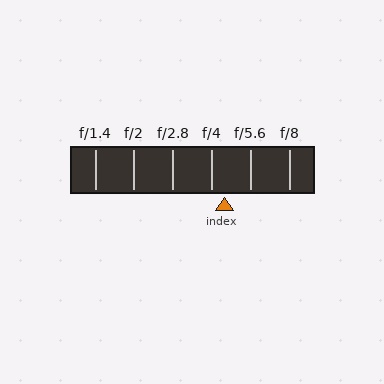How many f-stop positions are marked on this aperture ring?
There are 6 f-stop positions marked.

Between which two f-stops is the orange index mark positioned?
The index mark is between f/4 and f/5.6.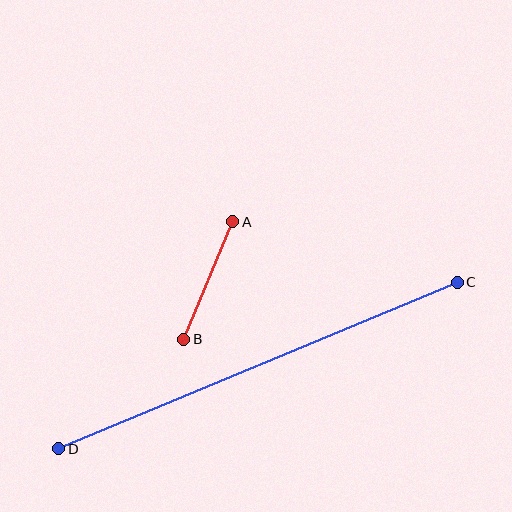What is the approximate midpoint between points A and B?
The midpoint is at approximately (208, 280) pixels.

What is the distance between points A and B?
The distance is approximately 127 pixels.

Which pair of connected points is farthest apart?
Points C and D are farthest apart.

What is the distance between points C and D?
The distance is approximately 432 pixels.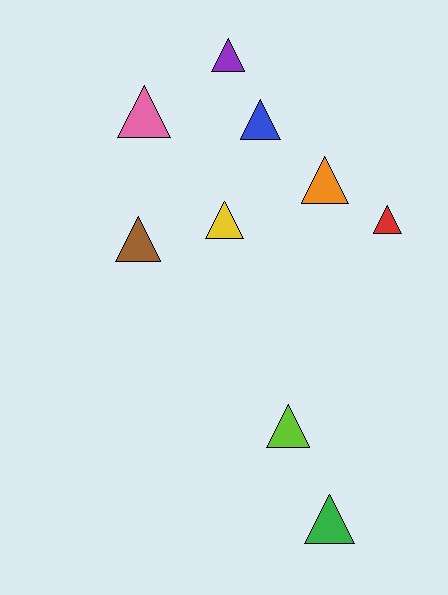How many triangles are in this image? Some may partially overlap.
There are 9 triangles.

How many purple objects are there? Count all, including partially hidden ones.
There is 1 purple object.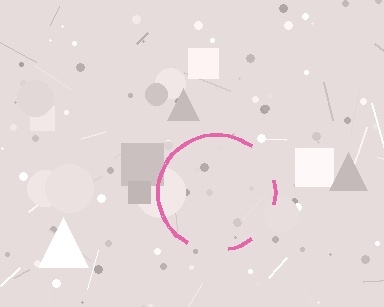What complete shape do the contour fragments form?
The contour fragments form a circle.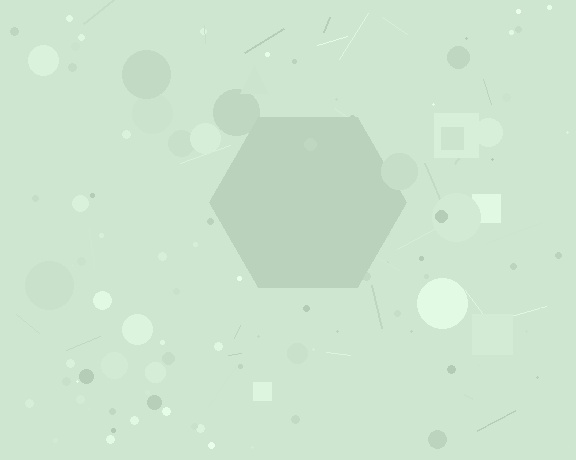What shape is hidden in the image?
A hexagon is hidden in the image.